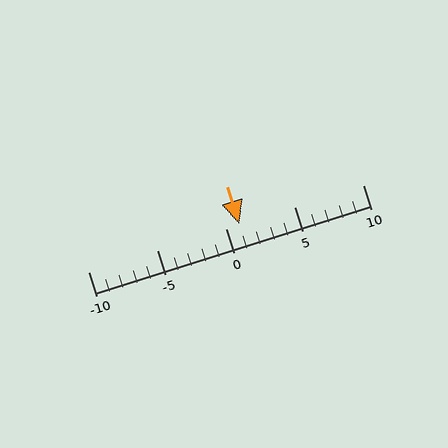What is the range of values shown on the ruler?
The ruler shows values from -10 to 10.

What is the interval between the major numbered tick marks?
The major tick marks are spaced 5 units apart.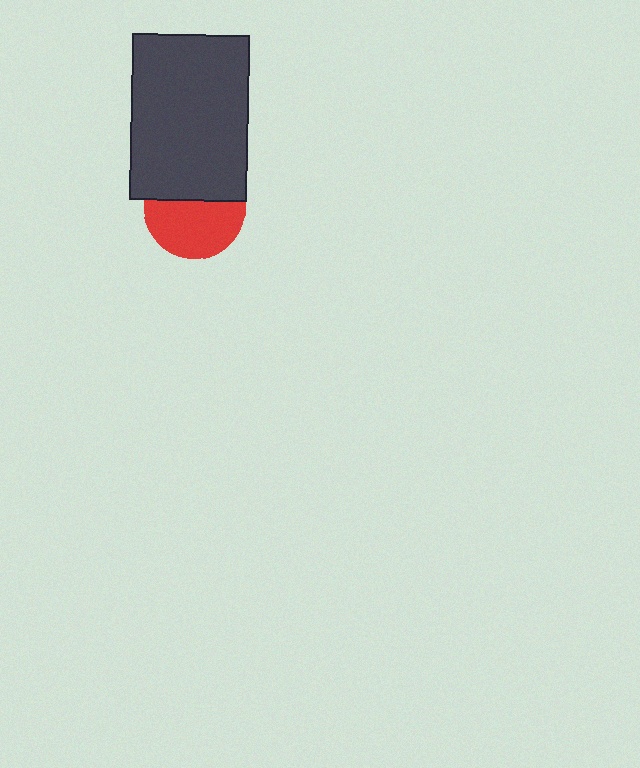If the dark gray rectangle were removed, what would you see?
You would see the complete red circle.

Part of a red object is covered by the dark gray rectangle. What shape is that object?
It is a circle.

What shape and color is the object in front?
The object in front is a dark gray rectangle.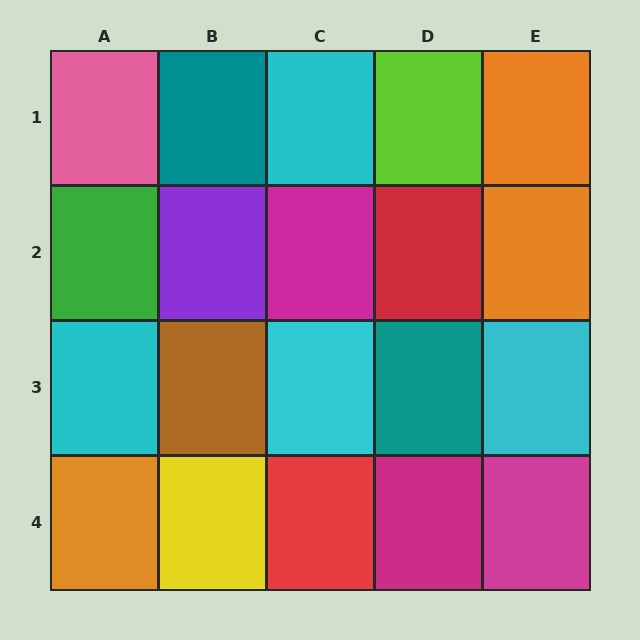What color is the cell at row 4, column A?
Orange.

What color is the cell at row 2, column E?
Orange.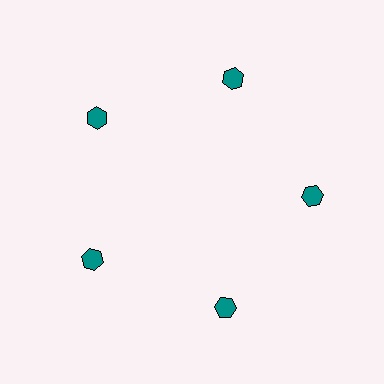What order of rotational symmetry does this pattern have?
This pattern has 5-fold rotational symmetry.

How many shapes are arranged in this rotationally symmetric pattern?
There are 5 shapes, arranged in 5 groups of 1.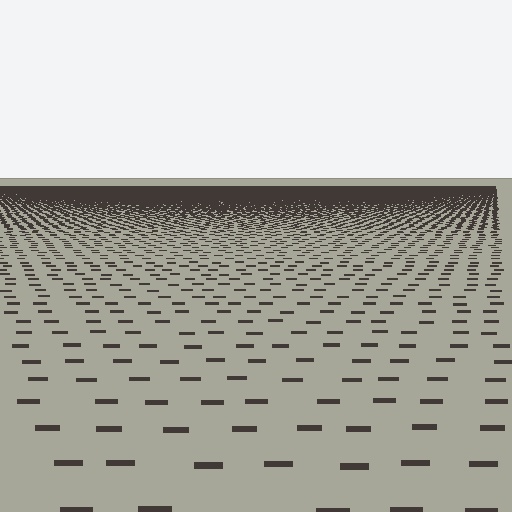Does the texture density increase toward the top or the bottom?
Density increases toward the top.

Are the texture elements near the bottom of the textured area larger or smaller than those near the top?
Larger. Near the bottom, elements are closer to the viewer and appear at a bigger on-screen size.